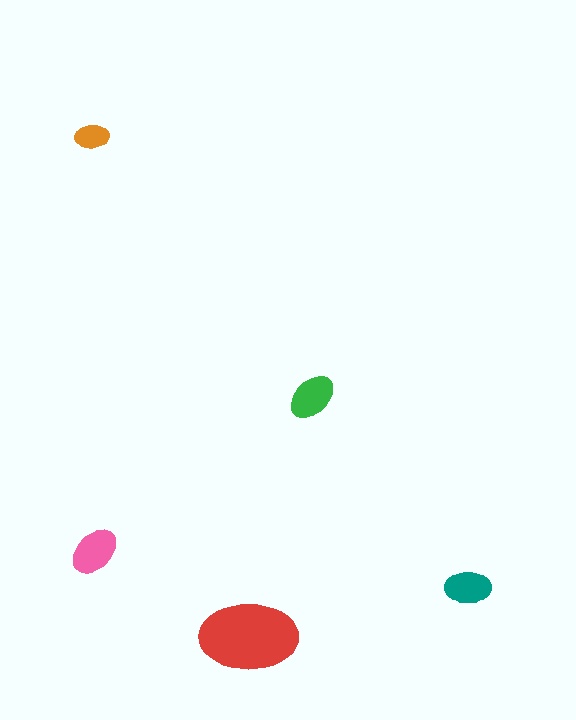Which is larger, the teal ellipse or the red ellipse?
The red one.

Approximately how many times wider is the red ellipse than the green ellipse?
About 2 times wider.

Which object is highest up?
The orange ellipse is topmost.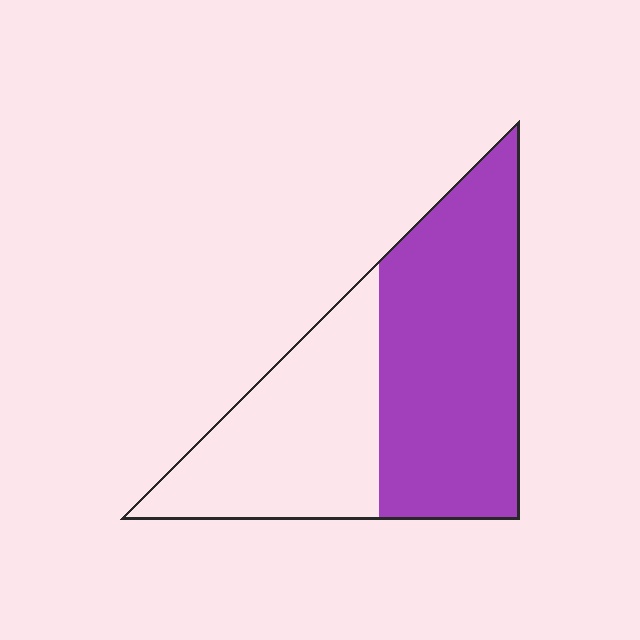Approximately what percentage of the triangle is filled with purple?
Approximately 60%.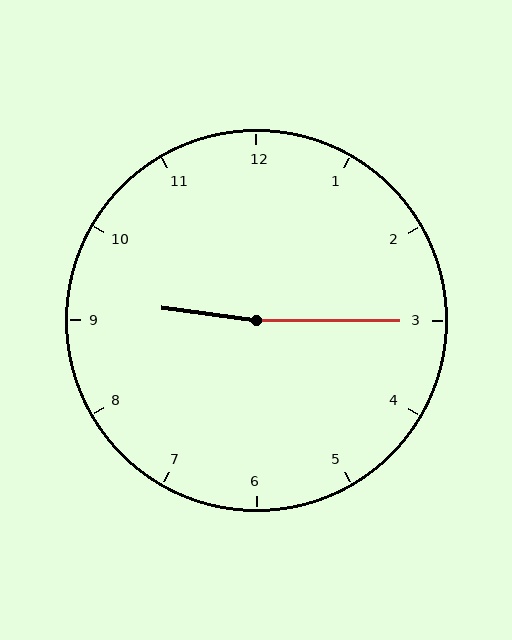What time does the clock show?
9:15.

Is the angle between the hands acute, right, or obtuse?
It is obtuse.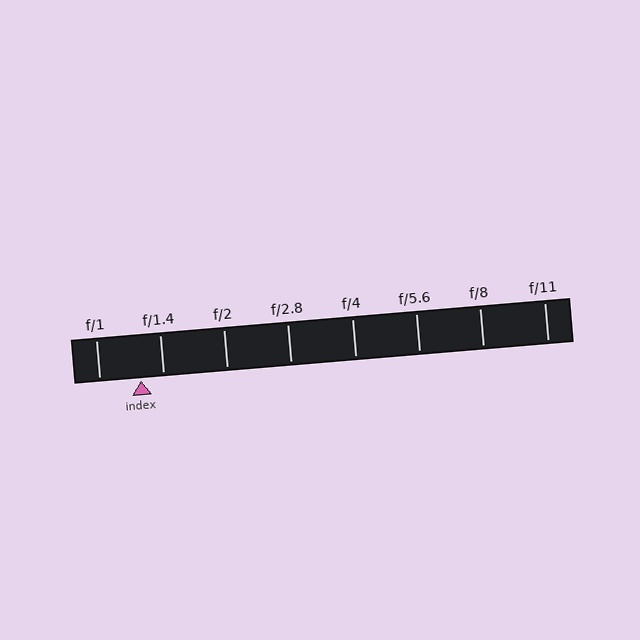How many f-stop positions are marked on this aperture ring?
There are 8 f-stop positions marked.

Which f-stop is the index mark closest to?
The index mark is closest to f/1.4.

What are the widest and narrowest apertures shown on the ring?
The widest aperture shown is f/1 and the narrowest is f/11.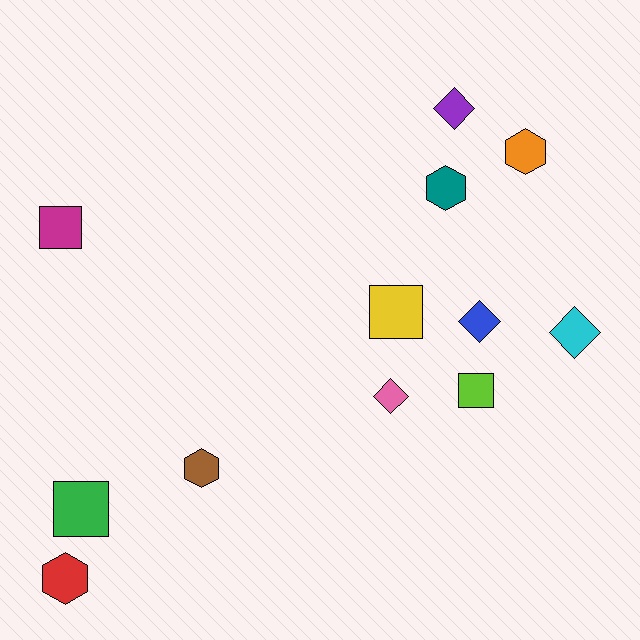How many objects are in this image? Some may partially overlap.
There are 12 objects.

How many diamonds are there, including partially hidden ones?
There are 4 diamonds.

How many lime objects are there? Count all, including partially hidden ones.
There is 1 lime object.